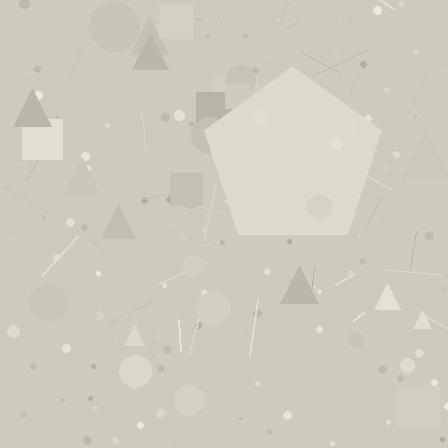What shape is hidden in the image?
A pentagon is hidden in the image.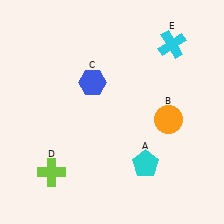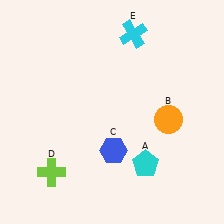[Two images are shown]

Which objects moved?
The objects that moved are: the blue hexagon (C), the cyan cross (E).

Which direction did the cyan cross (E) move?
The cyan cross (E) moved left.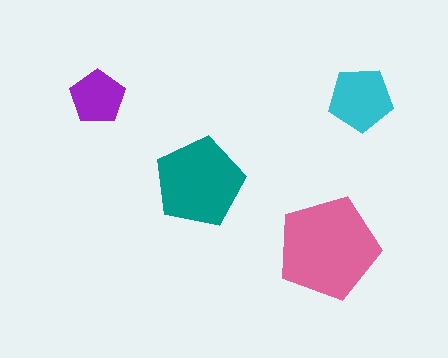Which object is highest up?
The purple pentagon is topmost.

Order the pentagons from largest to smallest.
the pink one, the teal one, the cyan one, the purple one.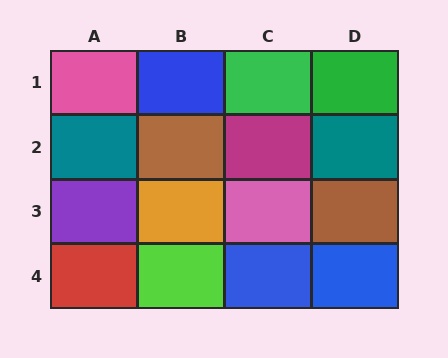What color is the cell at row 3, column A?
Purple.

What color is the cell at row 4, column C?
Blue.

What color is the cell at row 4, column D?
Blue.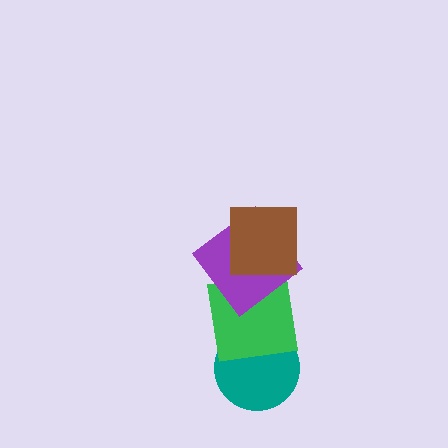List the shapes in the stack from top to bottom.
From top to bottom: the brown square, the purple diamond, the green square, the teal circle.